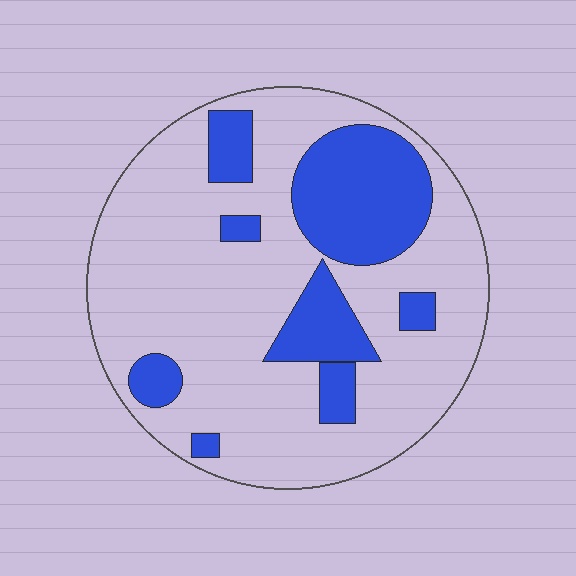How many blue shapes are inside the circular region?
8.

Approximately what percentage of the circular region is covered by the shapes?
Approximately 25%.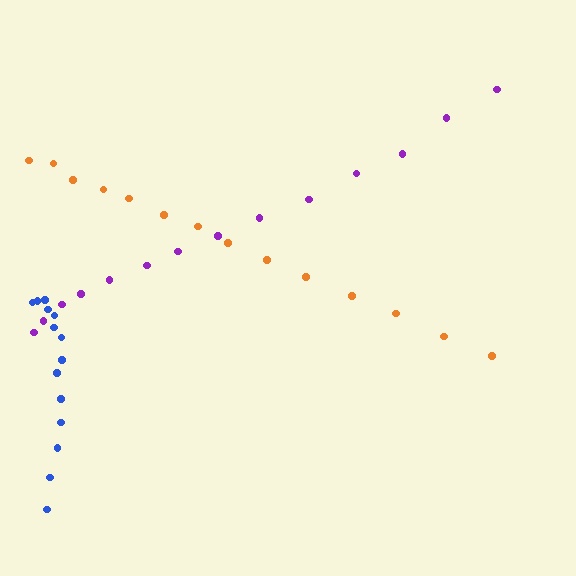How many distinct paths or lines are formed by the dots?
There are 3 distinct paths.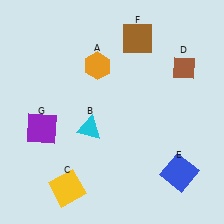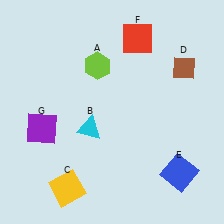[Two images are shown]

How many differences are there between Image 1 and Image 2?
There are 2 differences between the two images.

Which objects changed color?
A changed from orange to lime. F changed from brown to red.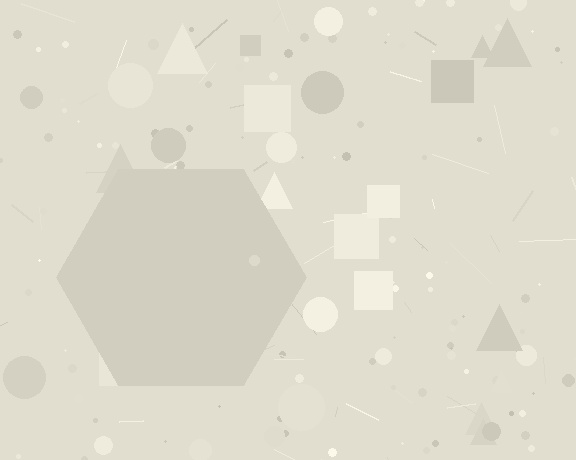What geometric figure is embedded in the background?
A hexagon is embedded in the background.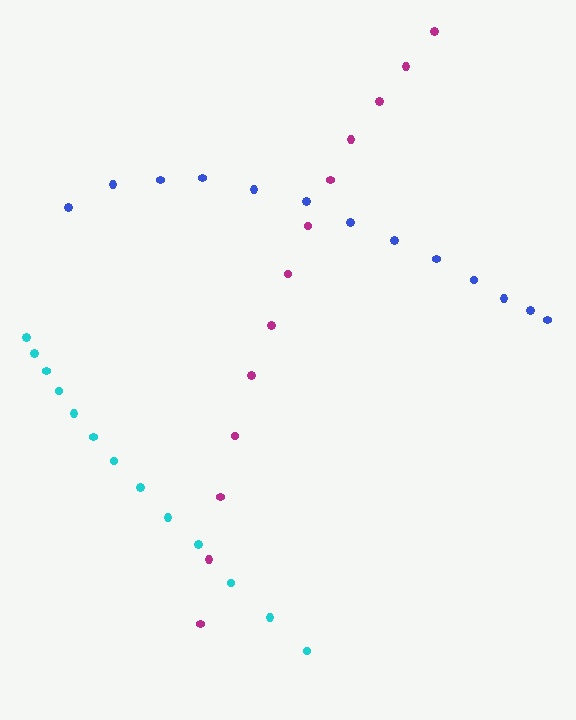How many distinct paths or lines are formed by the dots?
There are 3 distinct paths.